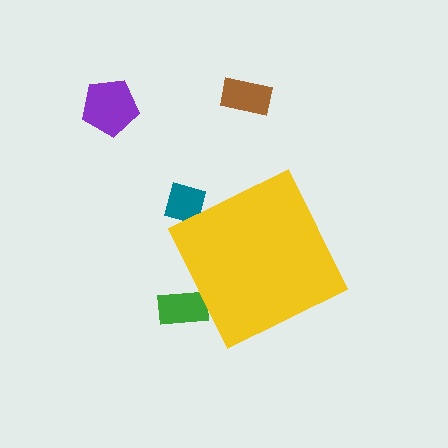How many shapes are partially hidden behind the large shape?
2 shapes are partially hidden.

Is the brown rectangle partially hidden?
No, the brown rectangle is fully visible.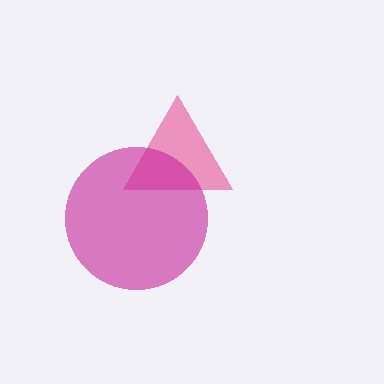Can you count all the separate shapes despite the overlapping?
Yes, there are 2 separate shapes.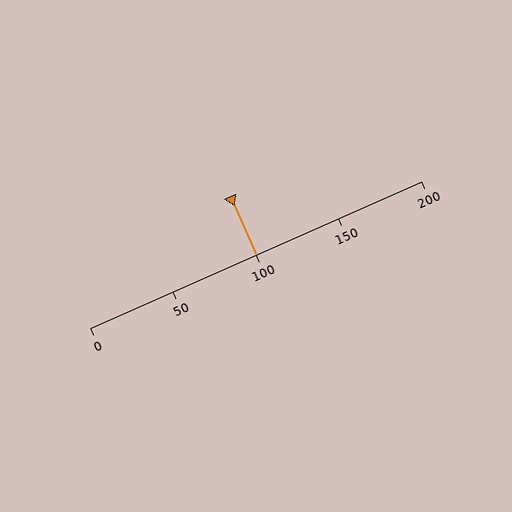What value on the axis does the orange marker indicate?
The marker indicates approximately 100.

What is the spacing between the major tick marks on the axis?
The major ticks are spaced 50 apart.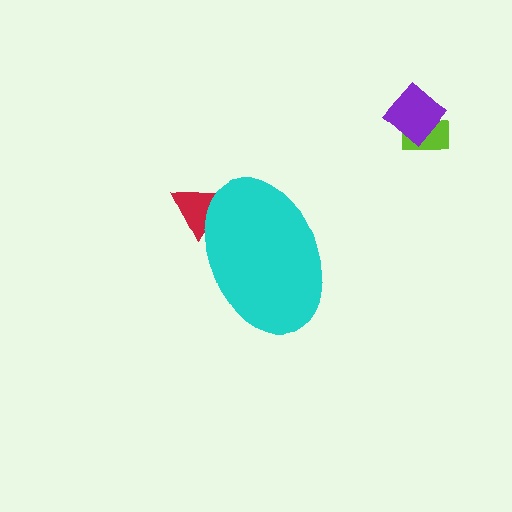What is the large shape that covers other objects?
A cyan ellipse.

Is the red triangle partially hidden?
Yes, the red triangle is partially hidden behind the cyan ellipse.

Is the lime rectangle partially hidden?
No, the lime rectangle is fully visible.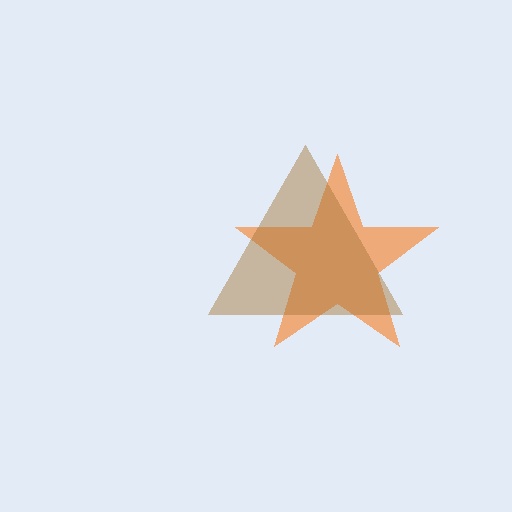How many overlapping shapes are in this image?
There are 2 overlapping shapes in the image.